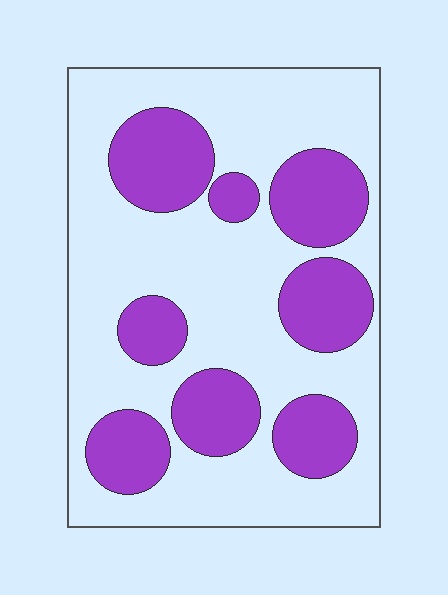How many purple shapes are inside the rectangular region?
8.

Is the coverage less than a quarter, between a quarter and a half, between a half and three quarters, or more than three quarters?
Between a quarter and a half.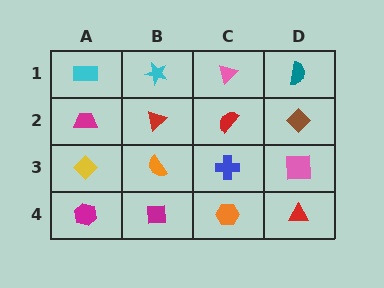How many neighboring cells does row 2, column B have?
4.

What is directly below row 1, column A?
A magenta trapezoid.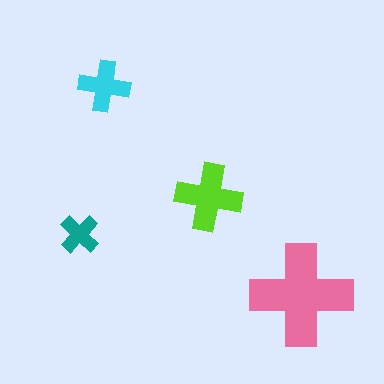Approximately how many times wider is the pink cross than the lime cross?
About 1.5 times wider.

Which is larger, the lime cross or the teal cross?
The lime one.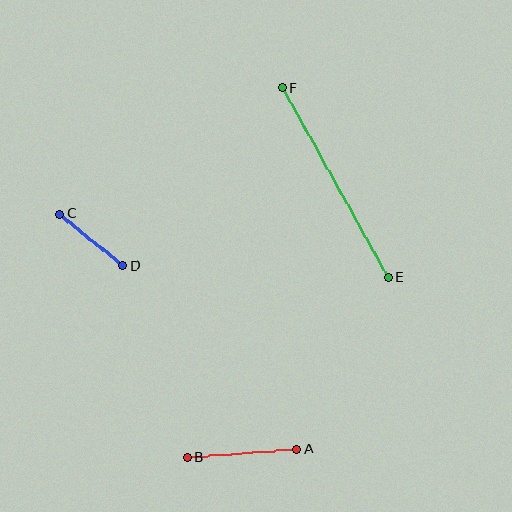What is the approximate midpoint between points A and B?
The midpoint is at approximately (242, 453) pixels.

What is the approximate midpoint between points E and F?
The midpoint is at approximately (335, 183) pixels.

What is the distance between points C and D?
The distance is approximately 82 pixels.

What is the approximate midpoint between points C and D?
The midpoint is at approximately (91, 240) pixels.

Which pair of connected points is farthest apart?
Points E and F are farthest apart.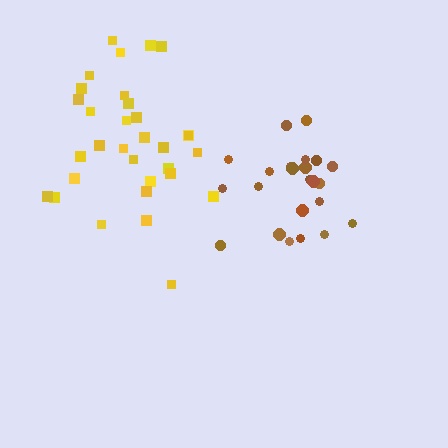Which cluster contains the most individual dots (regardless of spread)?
Yellow (32).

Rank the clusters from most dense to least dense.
brown, yellow.